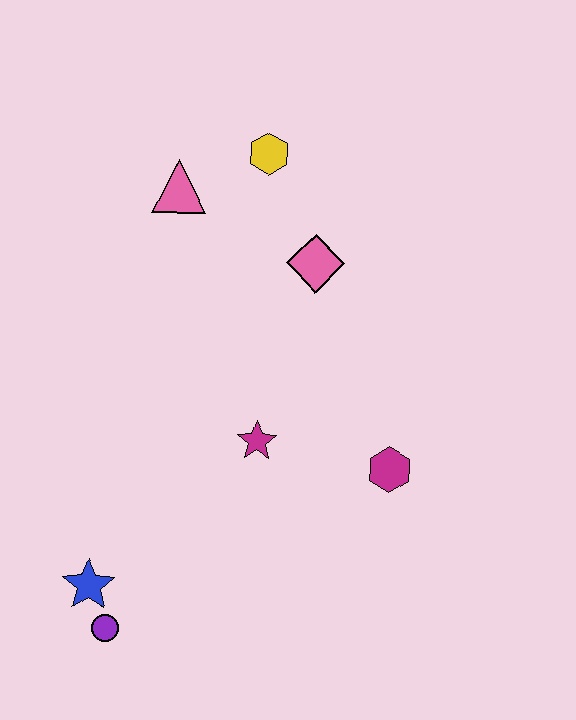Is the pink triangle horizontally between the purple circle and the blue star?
No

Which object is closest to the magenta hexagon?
The magenta star is closest to the magenta hexagon.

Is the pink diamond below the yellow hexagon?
Yes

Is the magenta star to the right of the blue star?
Yes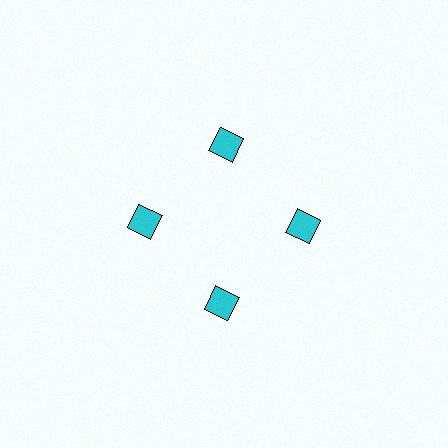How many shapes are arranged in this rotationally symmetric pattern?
There are 4 shapes, arranged in 4 groups of 1.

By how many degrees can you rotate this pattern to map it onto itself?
The pattern maps onto itself every 90 degrees of rotation.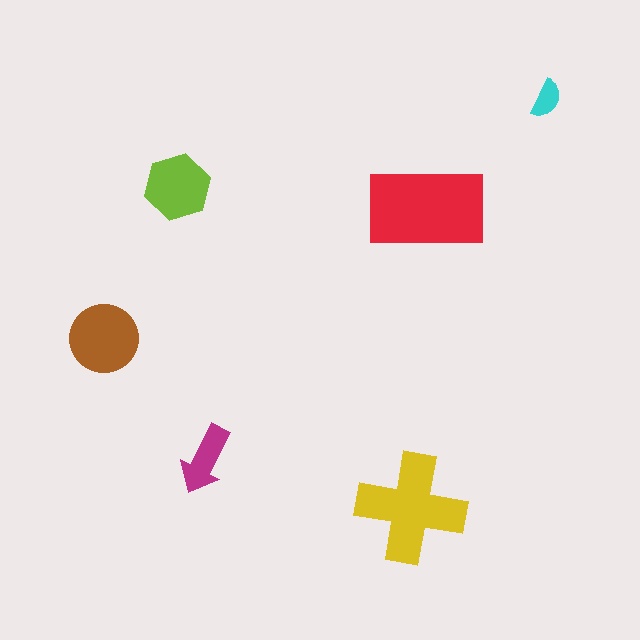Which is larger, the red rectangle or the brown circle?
The red rectangle.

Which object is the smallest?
The cyan semicircle.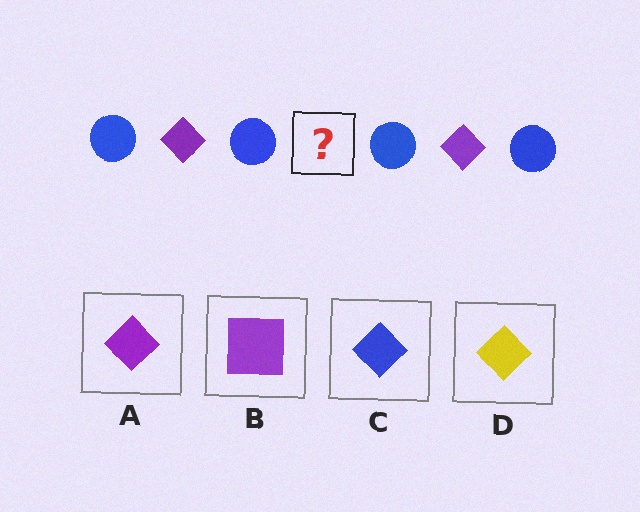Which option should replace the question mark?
Option A.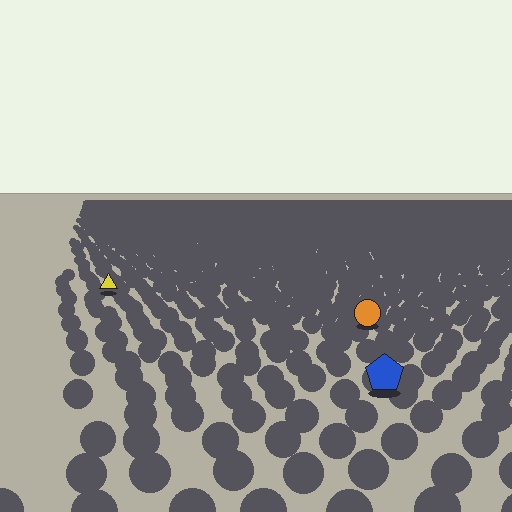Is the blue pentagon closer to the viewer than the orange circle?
Yes. The blue pentagon is closer — you can tell from the texture gradient: the ground texture is coarser near it.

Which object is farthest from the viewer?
The yellow triangle is farthest from the viewer. It appears smaller and the ground texture around it is denser.